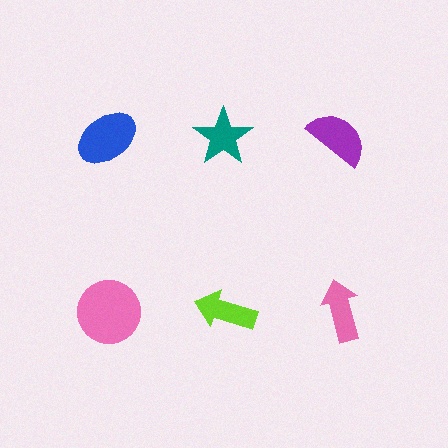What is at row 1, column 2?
A teal star.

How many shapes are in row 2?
3 shapes.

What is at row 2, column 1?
A pink circle.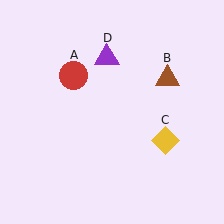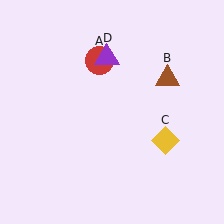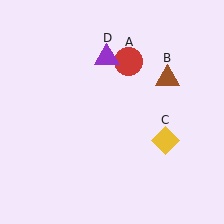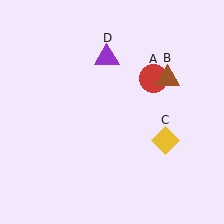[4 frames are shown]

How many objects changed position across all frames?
1 object changed position: red circle (object A).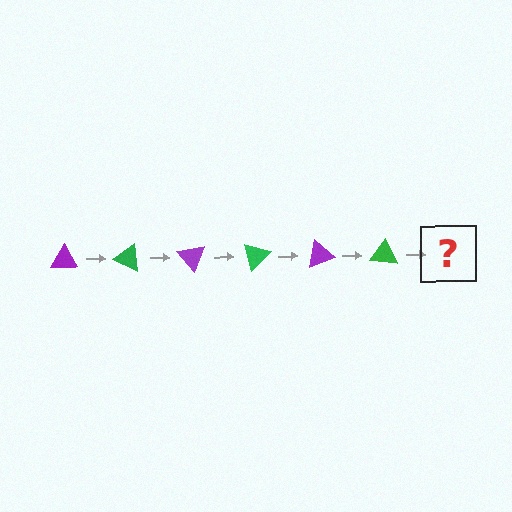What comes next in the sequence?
The next element should be a purple triangle, rotated 150 degrees from the start.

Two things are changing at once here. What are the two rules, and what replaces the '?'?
The two rules are that it rotates 25 degrees each step and the color cycles through purple and green. The '?' should be a purple triangle, rotated 150 degrees from the start.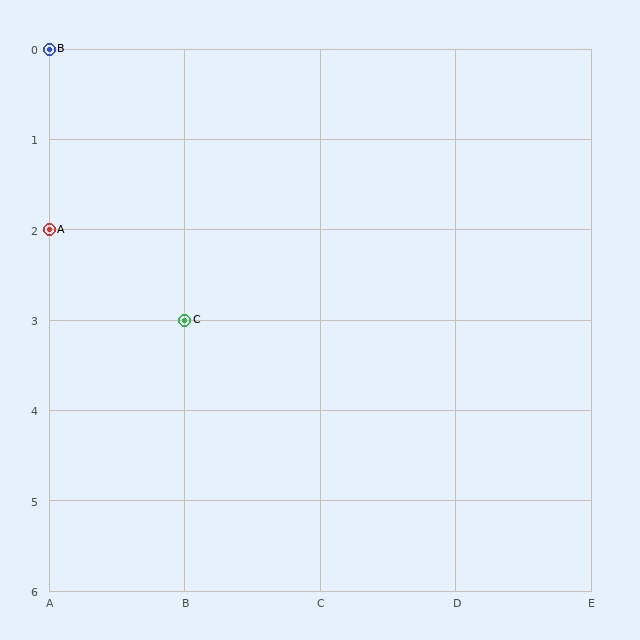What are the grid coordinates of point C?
Point C is at grid coordinates (B, 3).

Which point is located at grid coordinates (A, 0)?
Point B is at (A, 0).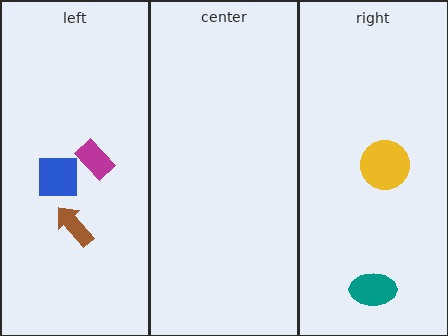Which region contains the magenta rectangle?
The left region.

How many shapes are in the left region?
3.